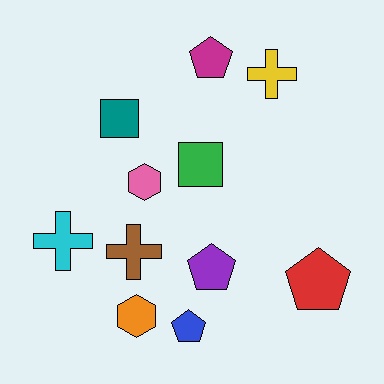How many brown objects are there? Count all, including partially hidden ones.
There is 1 brown object.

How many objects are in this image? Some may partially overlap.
There are 11 objects.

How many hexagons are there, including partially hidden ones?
There are 2 hexagons.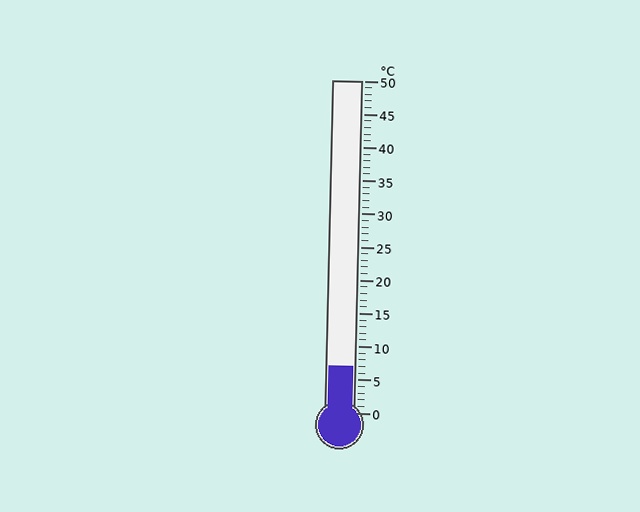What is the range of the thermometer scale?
The thermometer scale ranges from 0°C to 50°C.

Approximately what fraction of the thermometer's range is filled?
The thermometer is filled to approximately 15% of its range.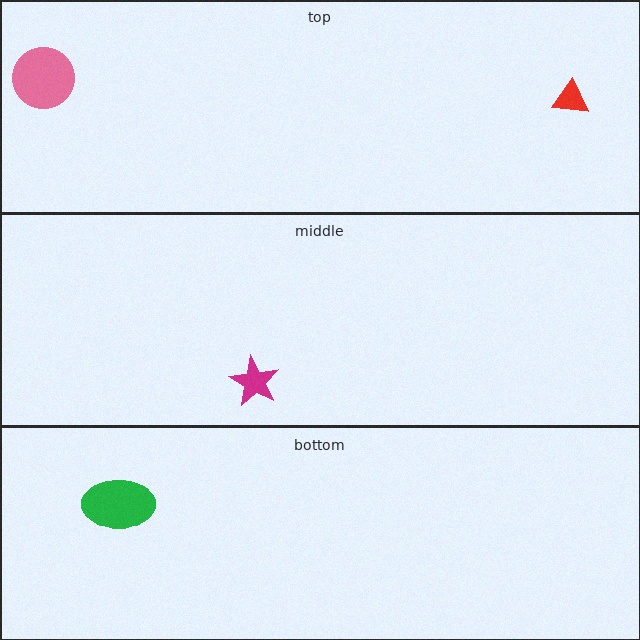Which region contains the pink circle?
The top region.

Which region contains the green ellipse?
The bottom region.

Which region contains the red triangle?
The top region.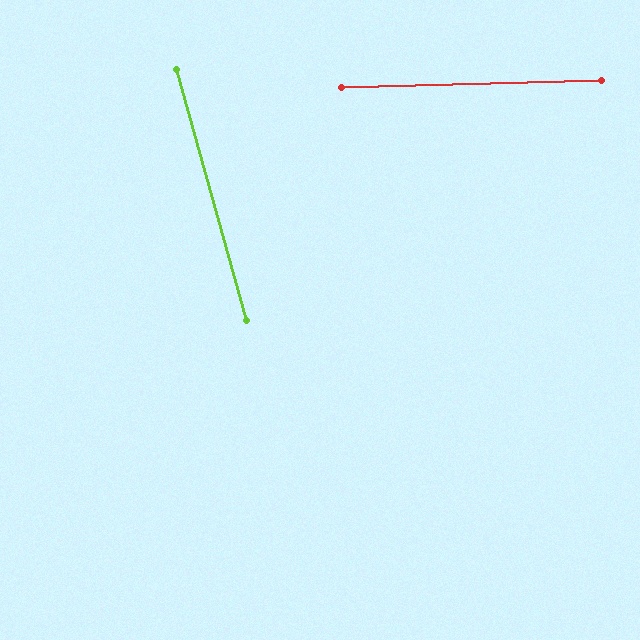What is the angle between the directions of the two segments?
Approximately 76 degrees.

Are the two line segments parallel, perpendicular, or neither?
Neither parallel nor perpendicular — they differ by about 76°.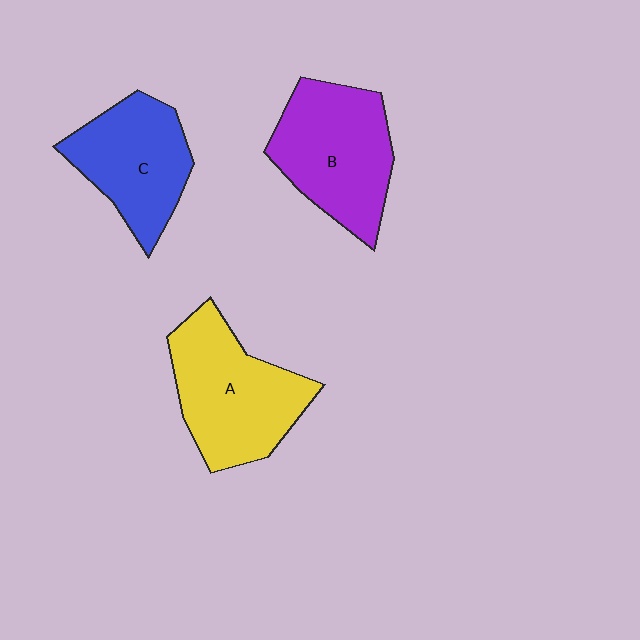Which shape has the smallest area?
Shape C (blue).